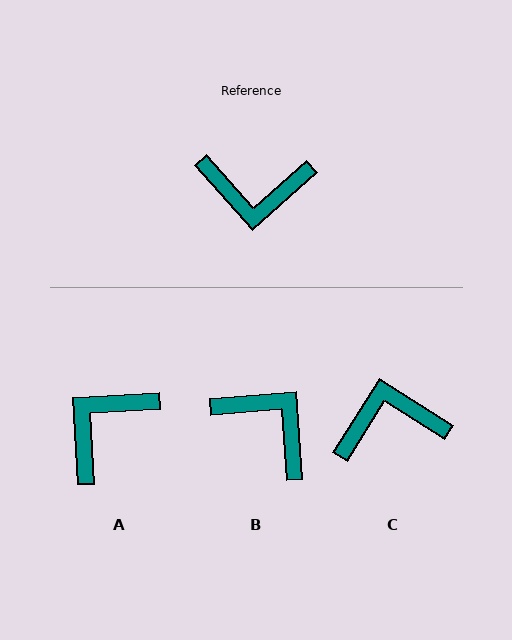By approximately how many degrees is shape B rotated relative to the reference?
Approximately 143 degrees counter-clockwise.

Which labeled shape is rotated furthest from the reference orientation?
C, about 164 degrees away.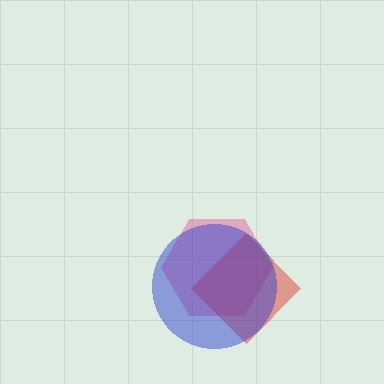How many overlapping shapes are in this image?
There are 3 overlapping shapes in the image.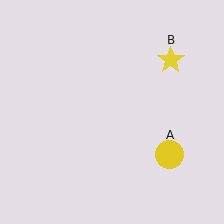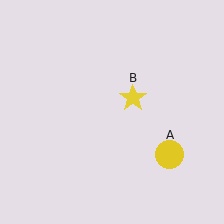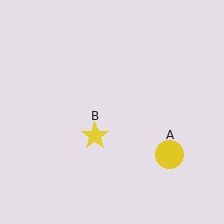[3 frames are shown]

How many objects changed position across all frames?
1 object changed position: yellow star (object B).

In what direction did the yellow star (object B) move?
The yellow star (object B) moved down and to the left.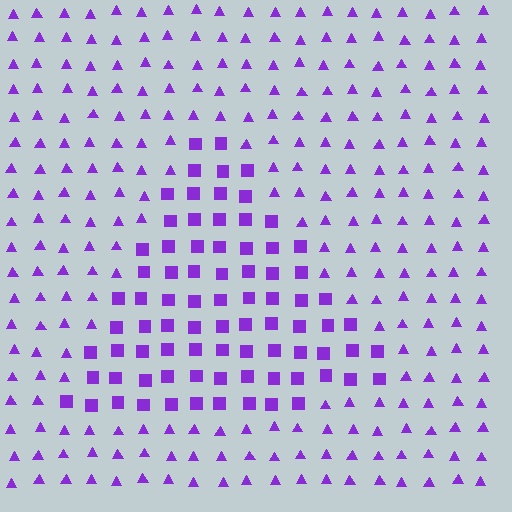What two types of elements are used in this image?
The image uses squares inside the triangle region and triangles outside it.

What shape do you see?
I see a triangle.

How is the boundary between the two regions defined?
The boundary is defined by a change in element shape: squares inside vs. triangles outside. All elements share the same color and spacing.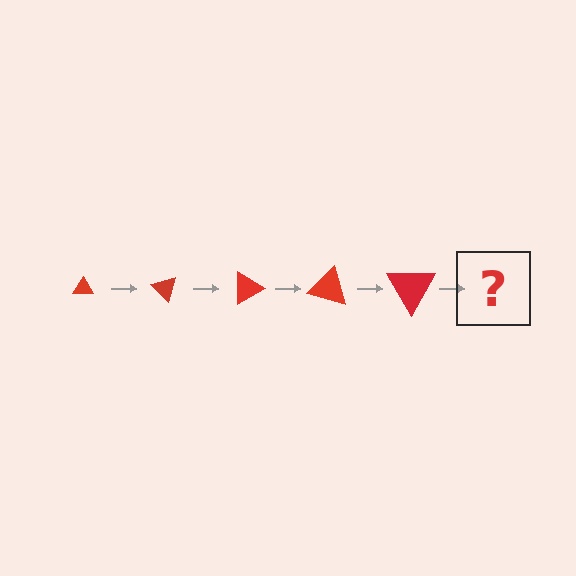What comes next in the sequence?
The next element should be a triangle, larger than the previous one and rotated 225 degrees from the start.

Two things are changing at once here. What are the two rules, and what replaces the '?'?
The two rules are that the triangle grows larger each step and it rotates 45 degrees each step. The '?' should be a triangle, larger than the previous one and rotated 225 degrees from the start.